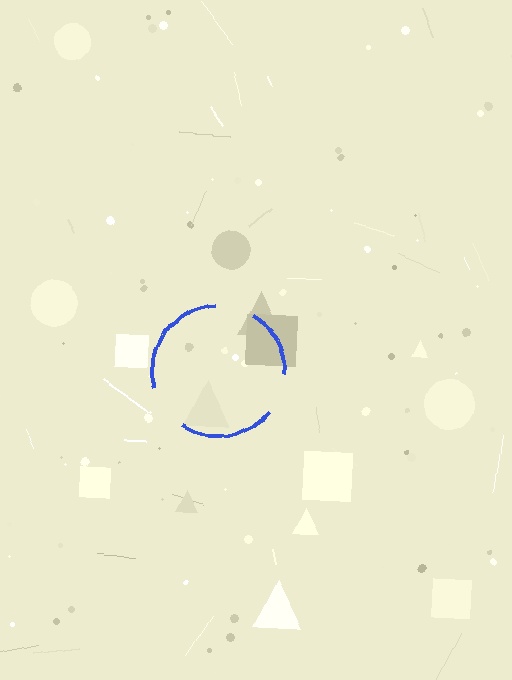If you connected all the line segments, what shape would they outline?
They would outline a circle.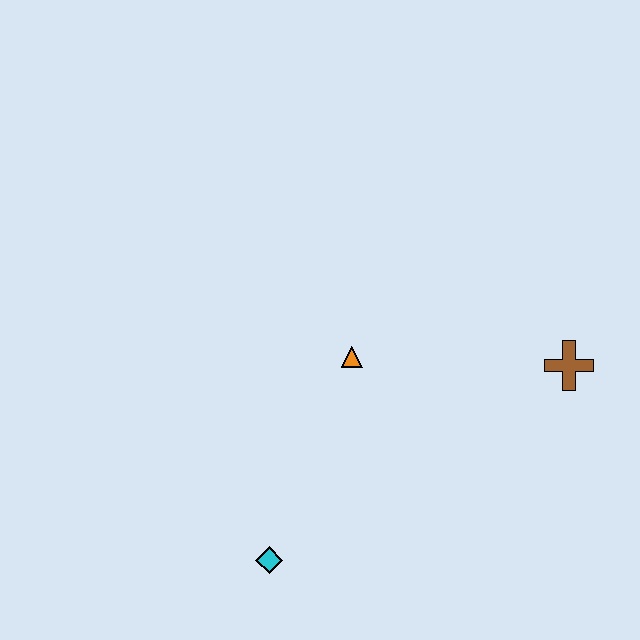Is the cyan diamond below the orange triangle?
Yes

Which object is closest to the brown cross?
The orange triangle is closest to the brown cross.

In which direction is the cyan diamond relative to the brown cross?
The cyan diamond is to the left of the brown cross.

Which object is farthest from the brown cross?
The cyan diamond is farthest from the brown cross.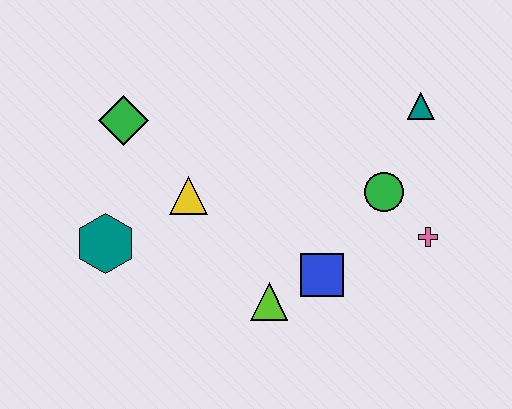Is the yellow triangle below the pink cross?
No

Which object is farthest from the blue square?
The green diamond is farthest from the blue square.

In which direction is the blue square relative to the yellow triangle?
The blue square is to the right of the yellow triangle.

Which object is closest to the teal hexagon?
The yellow triangle is closest to the teal hexagon.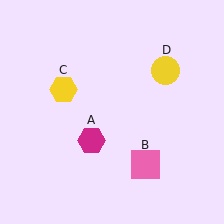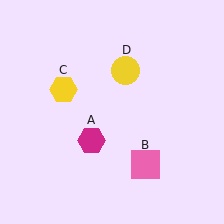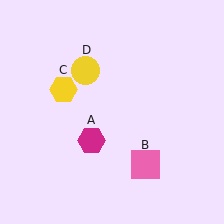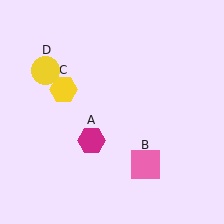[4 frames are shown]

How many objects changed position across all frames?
1 object changed position: yellow circle (object D).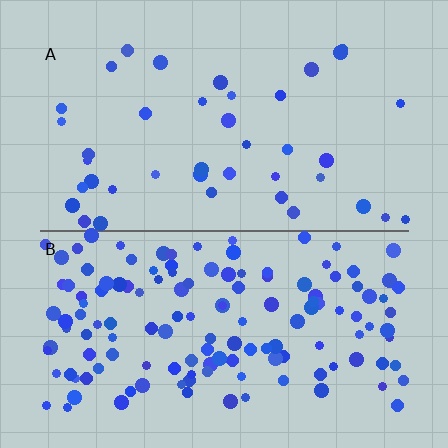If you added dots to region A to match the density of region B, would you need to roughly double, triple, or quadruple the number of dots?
Approximately triple.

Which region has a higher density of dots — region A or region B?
B (the bottom).